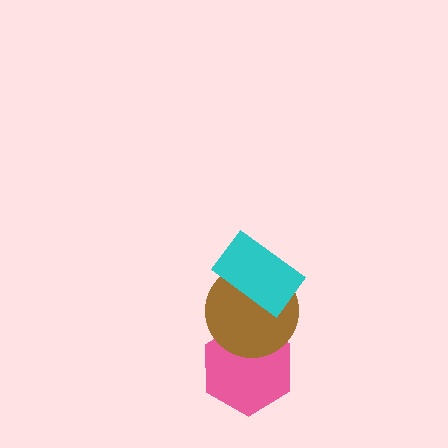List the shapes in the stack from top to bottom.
From top to bottom: the cyan rectangle, the brown circle, the pink hexagon.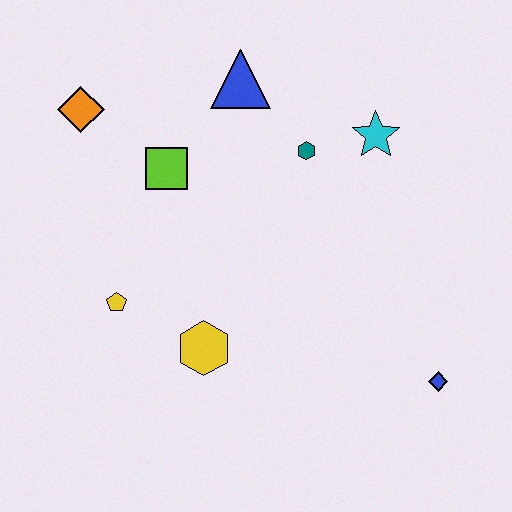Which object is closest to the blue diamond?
The yellow hexagon is closest to the blue diamond.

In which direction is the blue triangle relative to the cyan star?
The blue triangle is to the left of the cyan star.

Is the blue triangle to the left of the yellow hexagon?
No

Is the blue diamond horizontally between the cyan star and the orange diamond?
No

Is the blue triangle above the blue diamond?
Yes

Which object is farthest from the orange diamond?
The blue diamond is farthest from the orange diamond.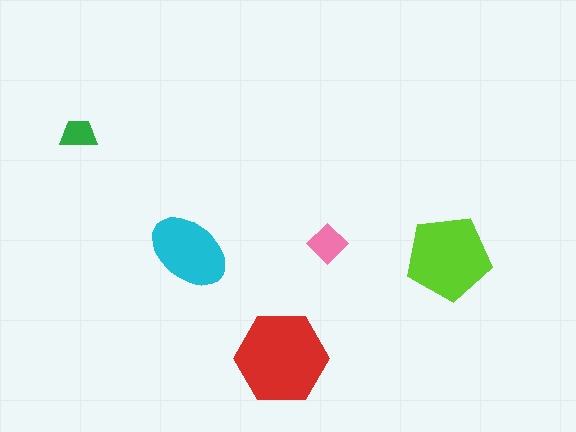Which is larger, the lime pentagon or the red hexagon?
The red hexagon.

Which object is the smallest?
The green trapezoid.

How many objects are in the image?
There are 5 objects in the image.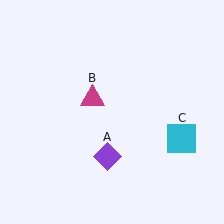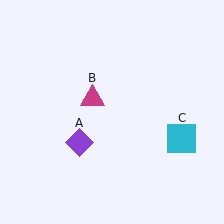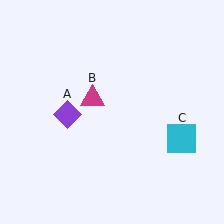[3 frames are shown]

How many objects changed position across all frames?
1 object changed position: purple diamond (object A).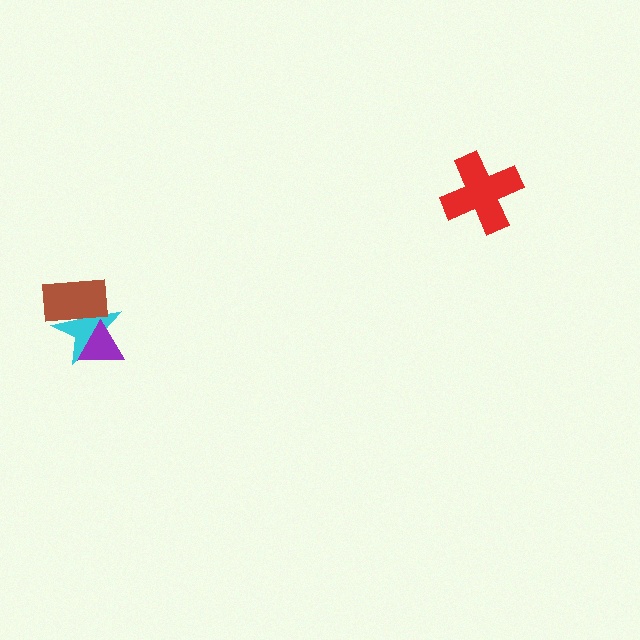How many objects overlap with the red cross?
0 objects overlap with the red cross.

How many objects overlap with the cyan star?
2 objects overlap with the cyan star.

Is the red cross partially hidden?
No, no other shape covers it.